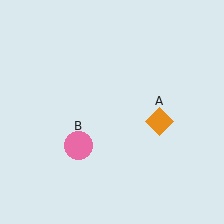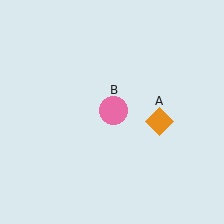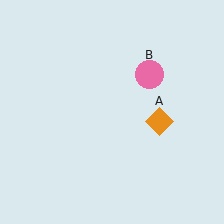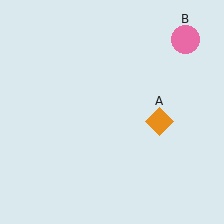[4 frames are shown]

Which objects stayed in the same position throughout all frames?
Orange diamond (object A) remained stationary.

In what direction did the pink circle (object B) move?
The pink circle (object B) moved up and to the right.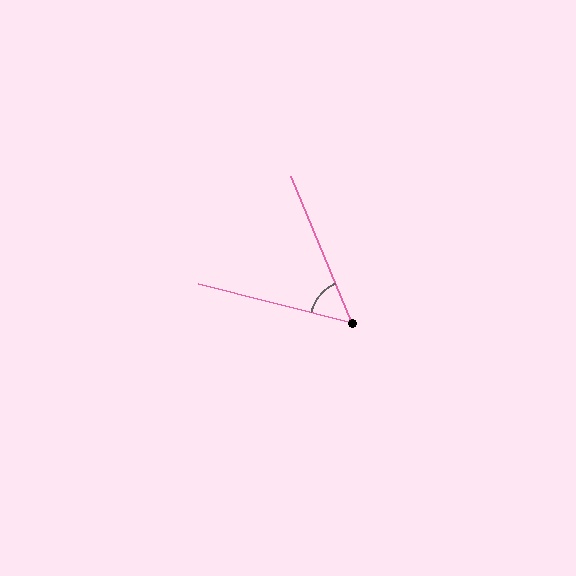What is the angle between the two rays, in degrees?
Approximately 53 degrees.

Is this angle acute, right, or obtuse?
It is acute.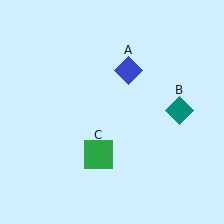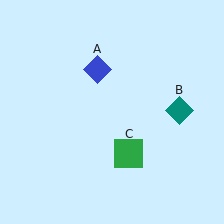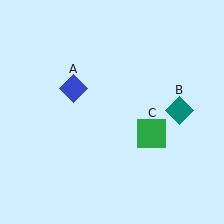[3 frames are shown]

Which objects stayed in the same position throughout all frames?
Teal diamond (object B) remained stationary.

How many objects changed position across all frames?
2 objects changed position: blue diamond (object A), green square (object C).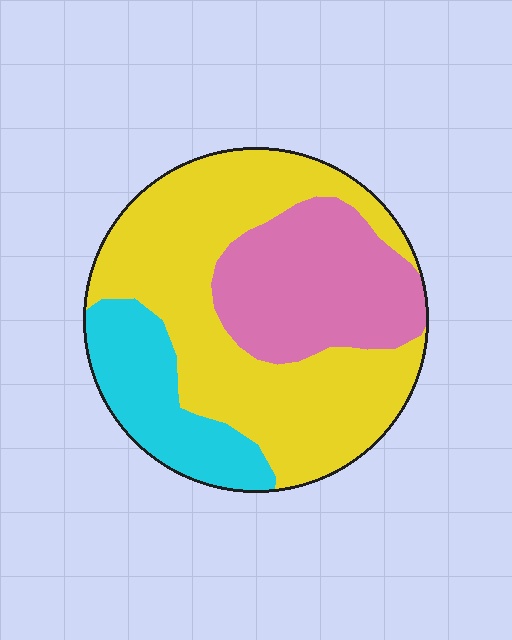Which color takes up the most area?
Yellow, at roughly 55%.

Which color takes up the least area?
Cyan, at roughly 20%.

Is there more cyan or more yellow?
Yellow.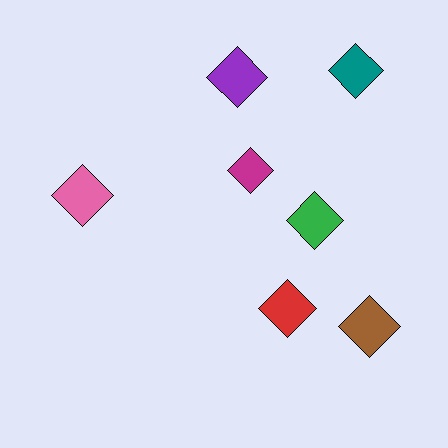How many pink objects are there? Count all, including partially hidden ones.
There is 1 pink object.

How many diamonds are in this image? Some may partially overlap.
There are 7 diamonds.